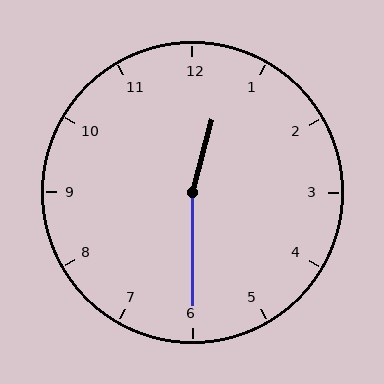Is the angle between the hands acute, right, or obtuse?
It is obtuse.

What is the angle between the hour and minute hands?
Approximately 165 degrees.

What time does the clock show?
12:30.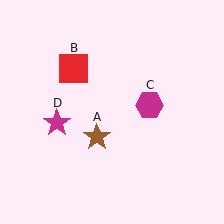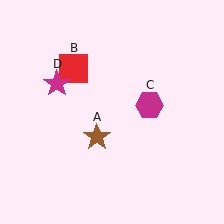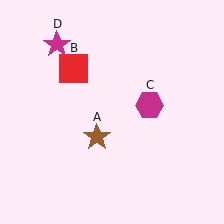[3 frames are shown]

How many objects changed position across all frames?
1 object changed position: magenta star (object D).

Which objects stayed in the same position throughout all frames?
Brown star (object A) and red square (object B) and magenta hexagon (object C) remained stationary.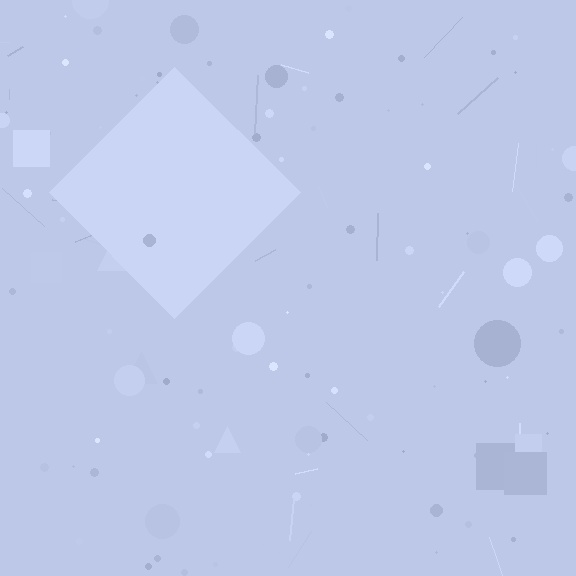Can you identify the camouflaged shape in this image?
The camouflaged shape is a diamond.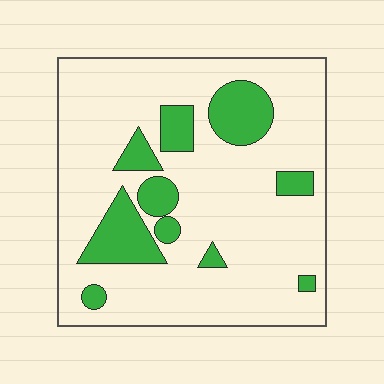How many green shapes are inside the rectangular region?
10.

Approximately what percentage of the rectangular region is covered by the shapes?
Approximately 20%.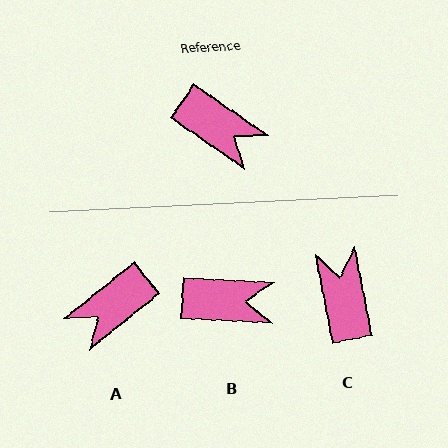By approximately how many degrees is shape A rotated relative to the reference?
Approximately 107 degrees clockwise.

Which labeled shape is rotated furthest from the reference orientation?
C, about 136 degrees away.